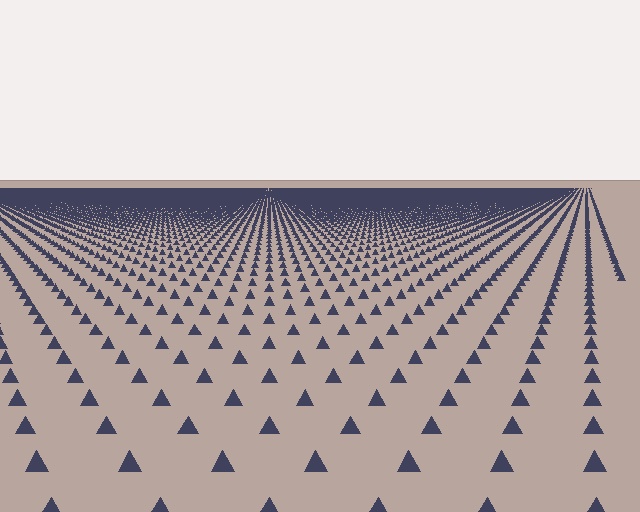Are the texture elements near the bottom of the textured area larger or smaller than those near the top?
Larger. Near the bottom, elements are closer to the viewer and appear at a bigger on-screen size.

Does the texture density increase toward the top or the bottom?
Density increases toward the top.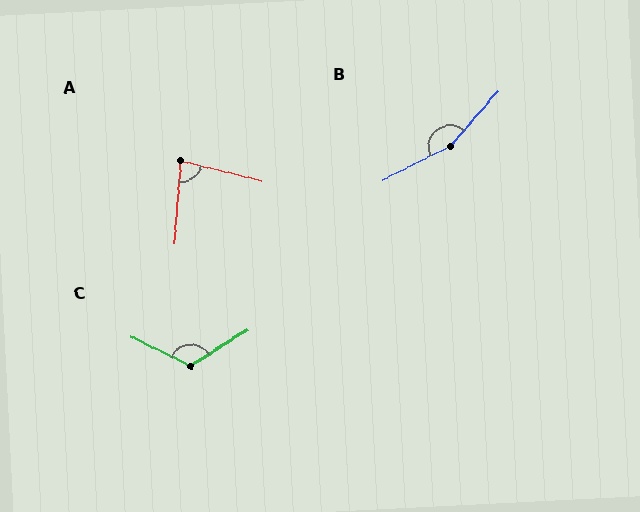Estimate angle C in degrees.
Approximately 121 degrees.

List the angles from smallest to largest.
A (81°), C (121°), B (158°).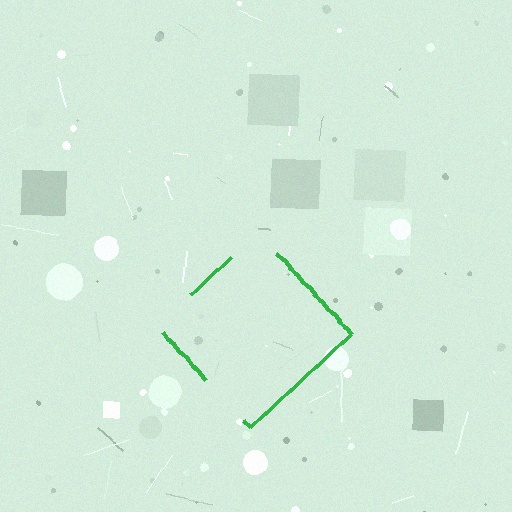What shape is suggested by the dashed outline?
The dashed outline suggests a diamond.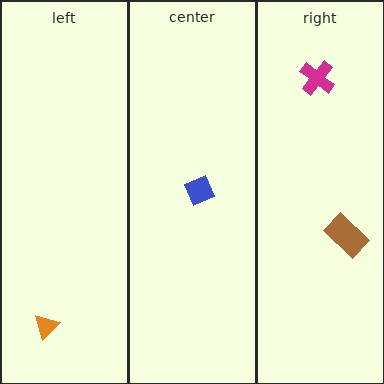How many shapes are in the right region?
2.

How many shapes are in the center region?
1.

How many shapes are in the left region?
1.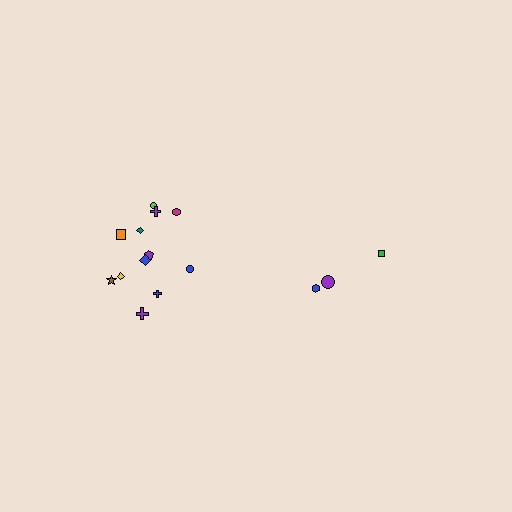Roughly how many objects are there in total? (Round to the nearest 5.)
Roughly 15 objects in total.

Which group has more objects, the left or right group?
The left group.